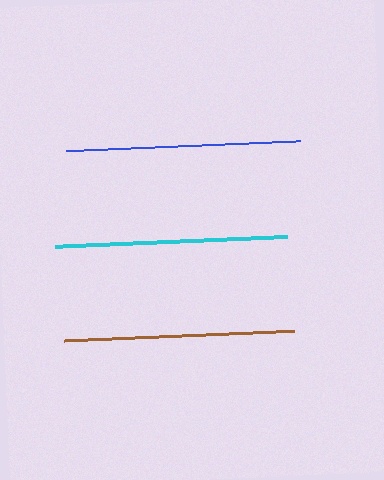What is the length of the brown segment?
The brown segment is approximately 231 pixels long.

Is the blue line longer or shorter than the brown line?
The blue line is longer than the brown line.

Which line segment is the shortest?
The brown line is the shortest at approximately 231 pixels.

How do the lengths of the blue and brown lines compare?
The blue and brown lines are approximately the same length.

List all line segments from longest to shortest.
From longest to shortest: blue, cyan, brown.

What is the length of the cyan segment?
The cyan segment is approximately 232 pixels long.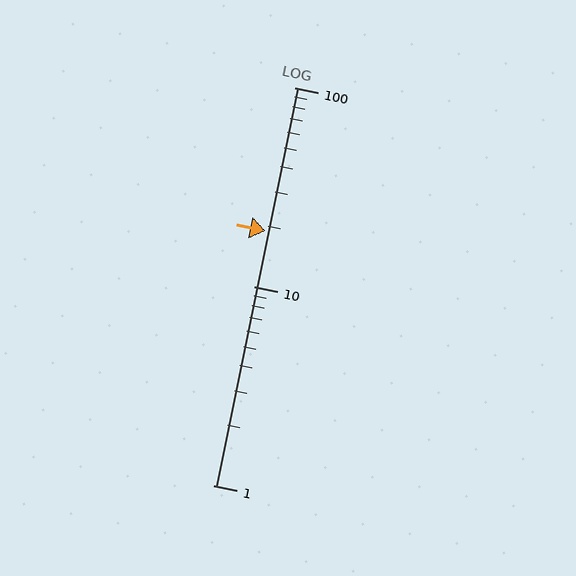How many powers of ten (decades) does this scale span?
The scale spans 2 decades, from 1 to 100.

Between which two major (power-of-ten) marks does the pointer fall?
The pointer is between 10 and 100.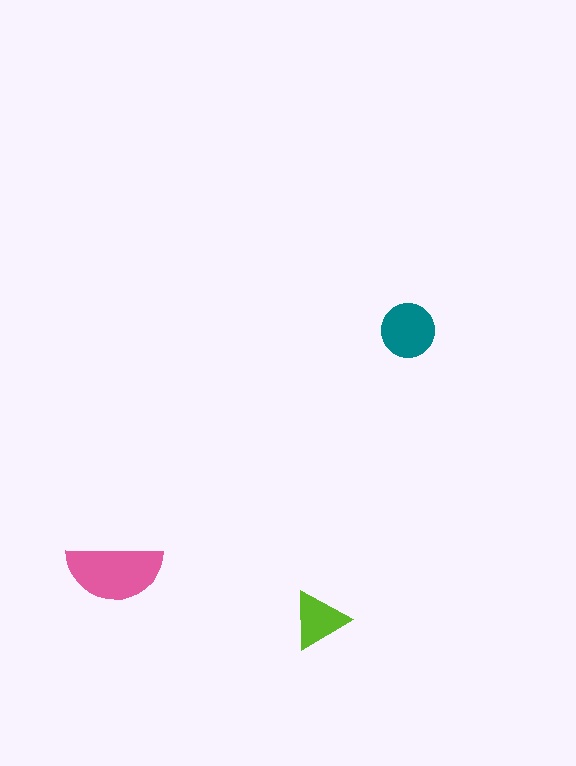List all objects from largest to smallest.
The pink semicircle, the teal circle, the lime triangle.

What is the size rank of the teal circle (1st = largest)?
2nd.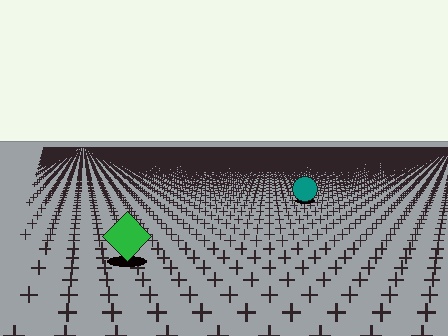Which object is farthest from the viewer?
The teal circle is farthest from the viewer. It appears smaller and the ground texture around it is denser.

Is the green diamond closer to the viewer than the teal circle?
Yes. The green diamond is closer — you can tell from the texture gradient: the ground texture is coarser near it.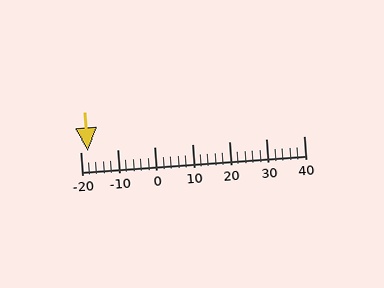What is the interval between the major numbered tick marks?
The major tick marks are spaced 10 units apart.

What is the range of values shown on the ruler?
The ruler shows values from -20 to 40.